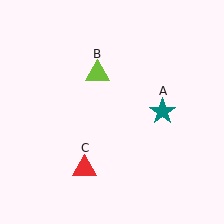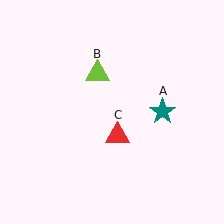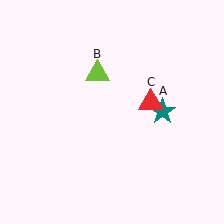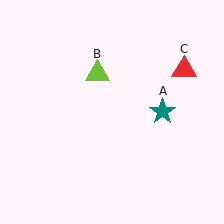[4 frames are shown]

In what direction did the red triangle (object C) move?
The red triangle (object C) moved up and to the right.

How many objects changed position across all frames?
1 object changed position: red triangle (object C).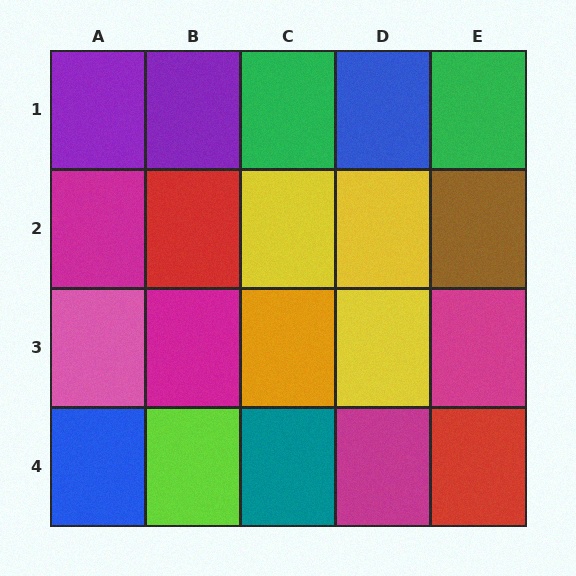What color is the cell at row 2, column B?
Red.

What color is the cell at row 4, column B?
Lime.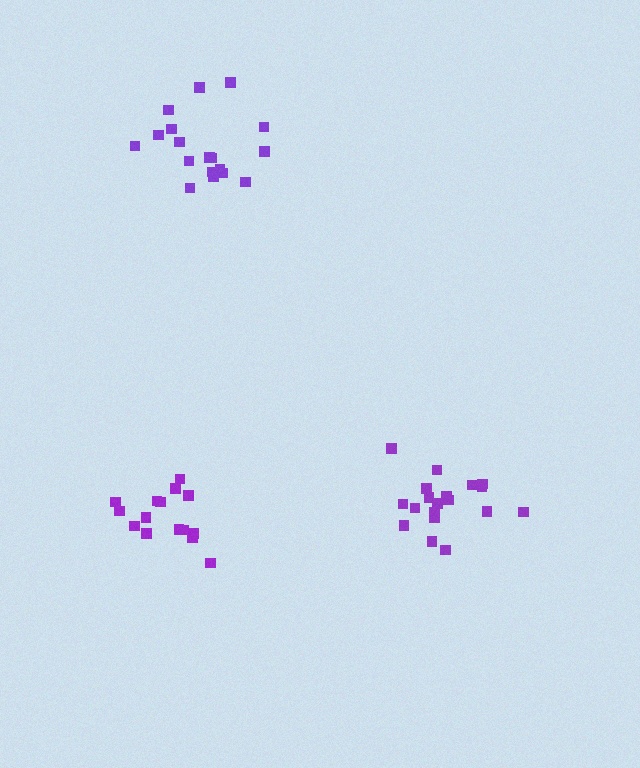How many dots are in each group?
Group 1: 15 dots, Group 2: 19 dots, Group 3: 18 dots (52 total).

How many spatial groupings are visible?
There are 3 spatial groupings.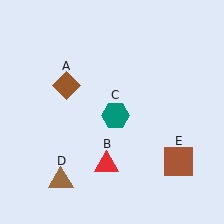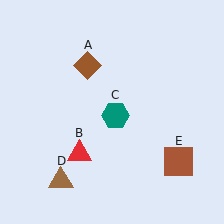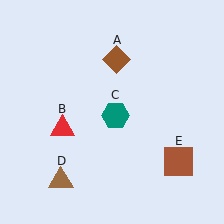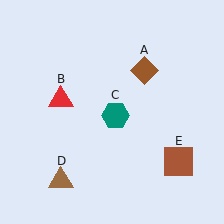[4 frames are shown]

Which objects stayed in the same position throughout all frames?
Teal hexagon (object C) and brown triangle (object D) and brown square (object E) remained stationary.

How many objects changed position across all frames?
2 objects changed position: brown diamond (object A), red triangle (object B).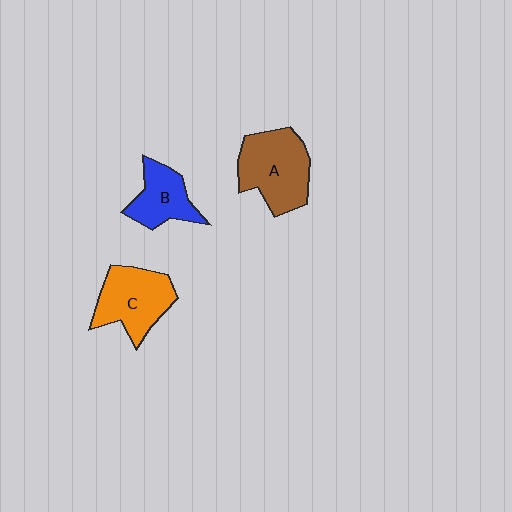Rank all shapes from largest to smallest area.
From largest to smallest: A (brown), C (orange), B (blue).